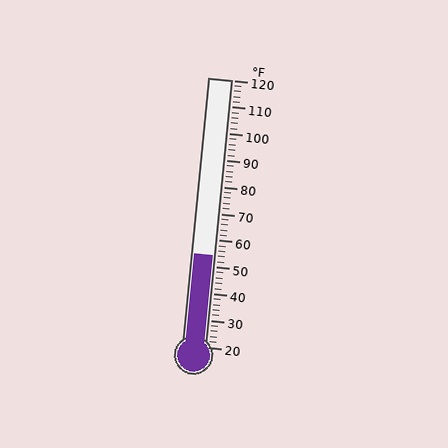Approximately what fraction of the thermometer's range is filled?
The thermometer is filled to approximately 35% of its range.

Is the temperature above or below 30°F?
The temperature is above 30°F.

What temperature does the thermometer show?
The thermometer shows approximately 54°F.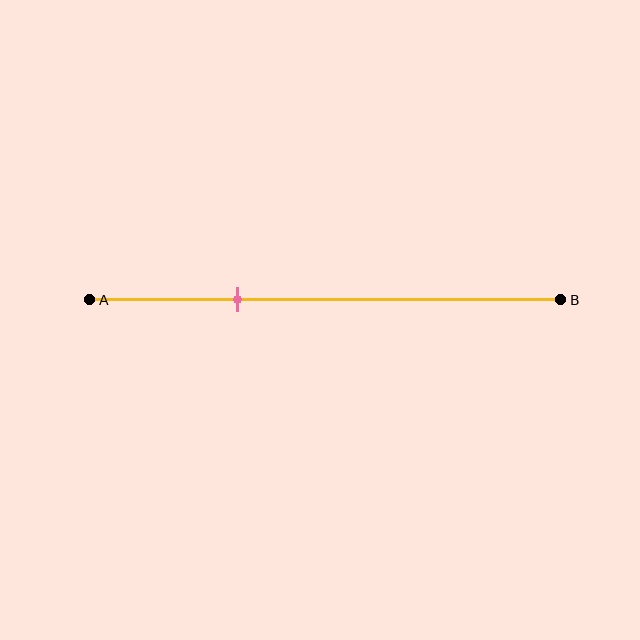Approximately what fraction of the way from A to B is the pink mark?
The pink mark is approximately 30% of the way from A to B.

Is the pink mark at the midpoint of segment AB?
No, the mark is at about 30% from A, not at the 50% midpoint.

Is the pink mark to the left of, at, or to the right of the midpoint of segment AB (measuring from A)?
The pink mark is to the left of the midpoint of segment AB.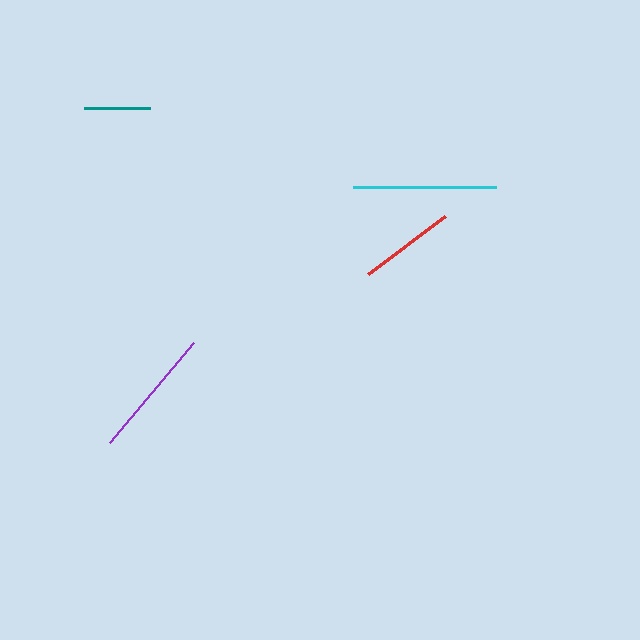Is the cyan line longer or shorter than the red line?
The cyan line is longer than the red line.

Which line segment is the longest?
The cyan line is the longest at approximately 143 pixels.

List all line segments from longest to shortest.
From longest to shortest: cyan, purple, red, teal.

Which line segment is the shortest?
The teal line is the shortest at approximately 66 pixels.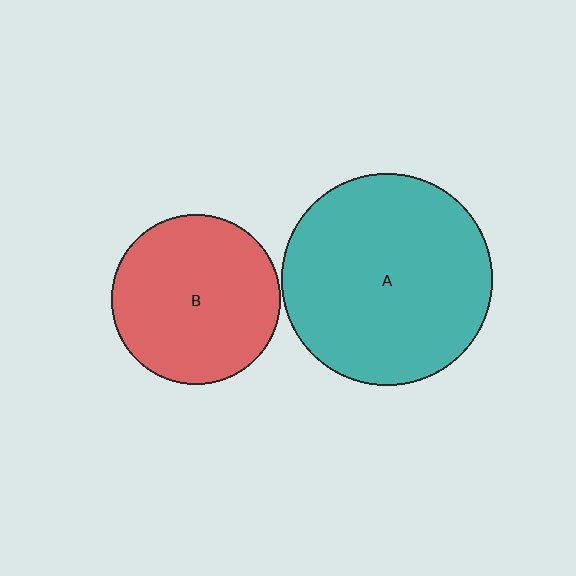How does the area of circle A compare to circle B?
Approximately 1.6 times.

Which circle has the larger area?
Circle A (teal).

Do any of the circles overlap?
No, none of the circles overlap.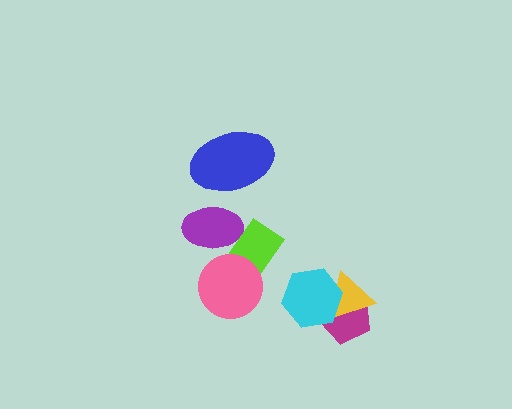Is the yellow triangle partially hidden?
Yes, it is partially covered by another shape.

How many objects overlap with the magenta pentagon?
2 objects overlap with the magenta pentagon.